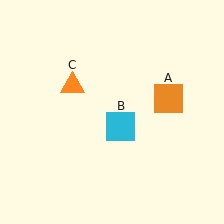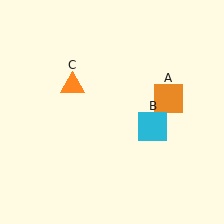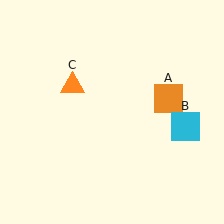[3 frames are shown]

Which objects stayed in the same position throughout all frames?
Orange square (object A) and orange triangle (object C) remained stationary.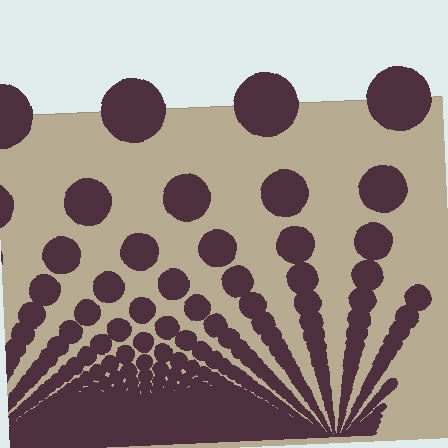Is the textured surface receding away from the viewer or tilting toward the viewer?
The surface appears to tilt toward the viewer. Texture elements get larger and sparser toward the top.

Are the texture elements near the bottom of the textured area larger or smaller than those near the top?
Smaller. The gradient is inverted — elements near the bottom are smaller and denser.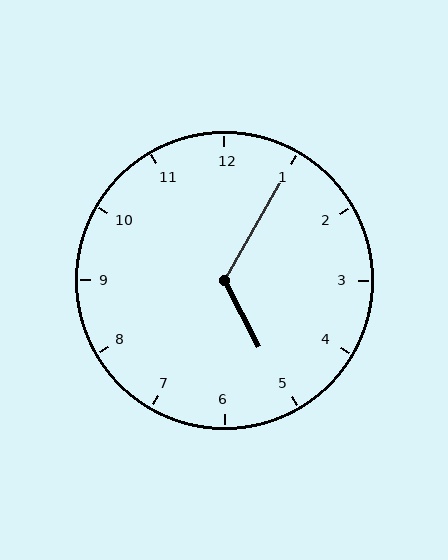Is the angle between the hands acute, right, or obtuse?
It is obtuse.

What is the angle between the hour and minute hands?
Approximately 122 degrees.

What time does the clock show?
5:05.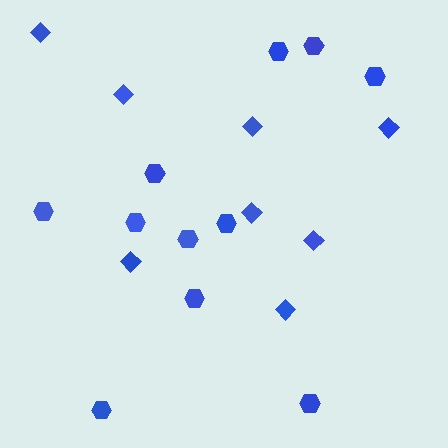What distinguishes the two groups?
There are 2 groups: one group of diamonds (8) and one group of hexagons (11).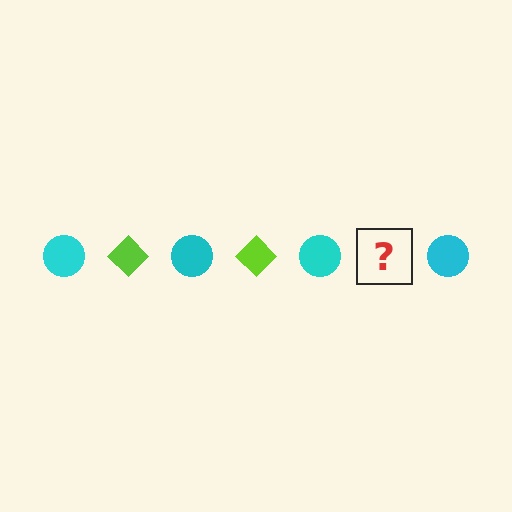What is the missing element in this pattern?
The missing element is a lime diamond.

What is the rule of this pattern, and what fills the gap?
The rule is that the pattern alternates between cyan circle and lime diamond. The gap should be filled with a lime diamond.